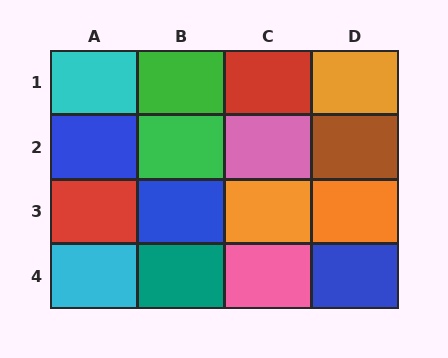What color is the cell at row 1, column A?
Cyan.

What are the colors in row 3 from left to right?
Red, blue, orange, orange.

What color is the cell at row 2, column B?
Green.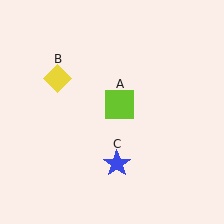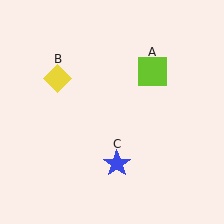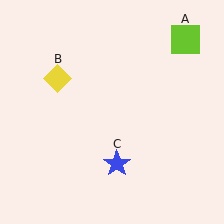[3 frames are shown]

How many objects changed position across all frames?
1 object changed position: lime square (object A).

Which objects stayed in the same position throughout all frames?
Yellow diamond (object B) and blue star (object C) remained stationary.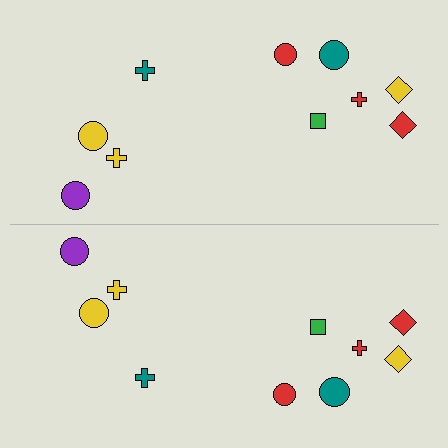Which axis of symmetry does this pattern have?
The pattern has a horizontal axis of symmetry running through the center of the image.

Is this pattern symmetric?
Yes, this pattern has bilateral (reflection) symmetry.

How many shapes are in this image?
There are 20 shapes in this image.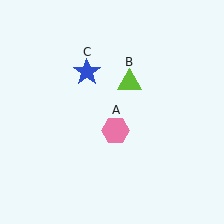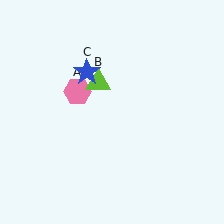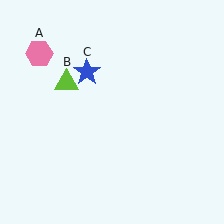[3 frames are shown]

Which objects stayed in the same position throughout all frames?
Blue star (object C) remained stationary.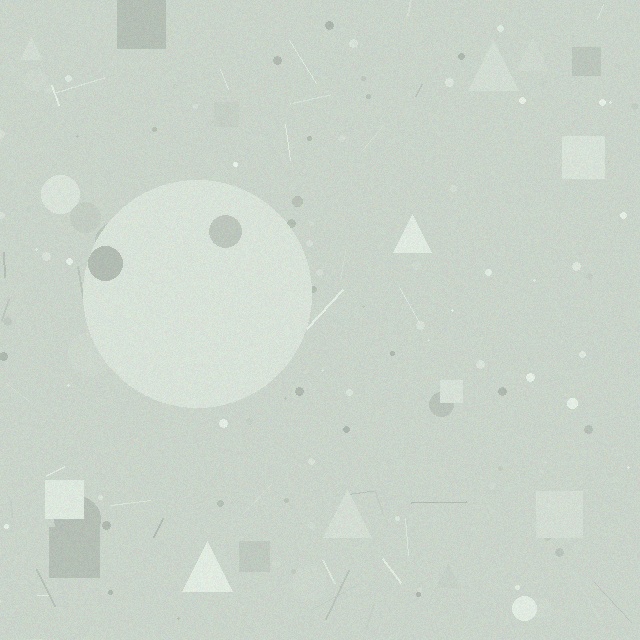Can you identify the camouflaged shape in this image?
The camouflaged shape is a circle.